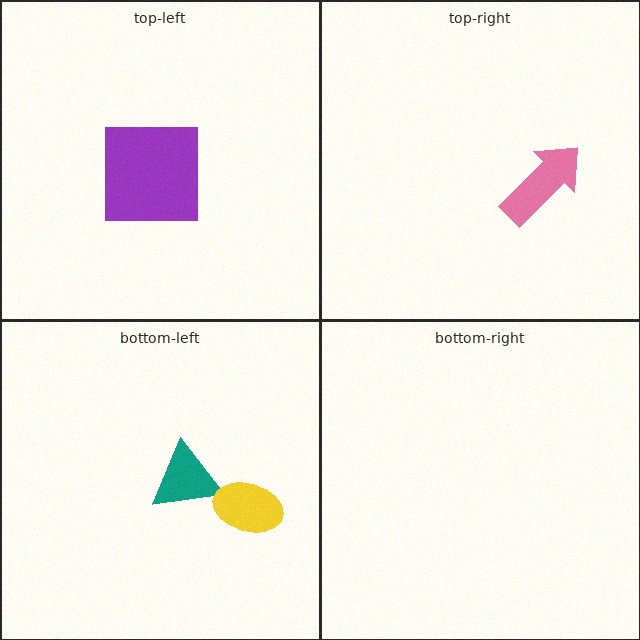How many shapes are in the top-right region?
1.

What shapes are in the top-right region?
The pink arrow.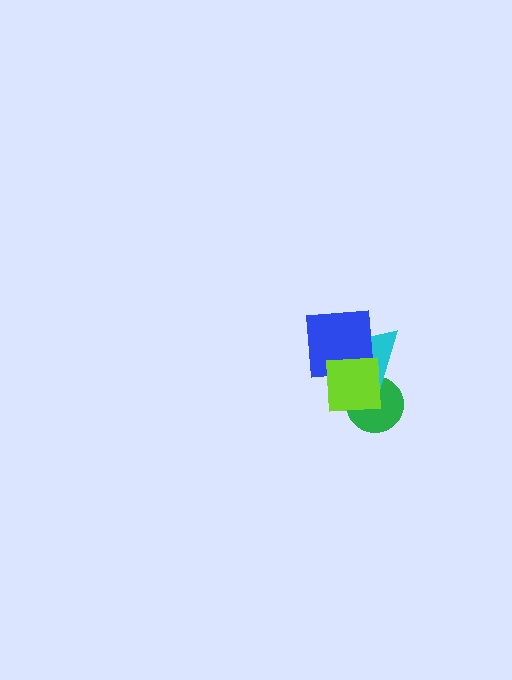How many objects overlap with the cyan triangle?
3 objects overlap with the cyan triangle.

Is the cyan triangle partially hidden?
Yes, it is partially covered by another shape.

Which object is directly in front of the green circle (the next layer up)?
The cyan triangle is directly in front of the green circle.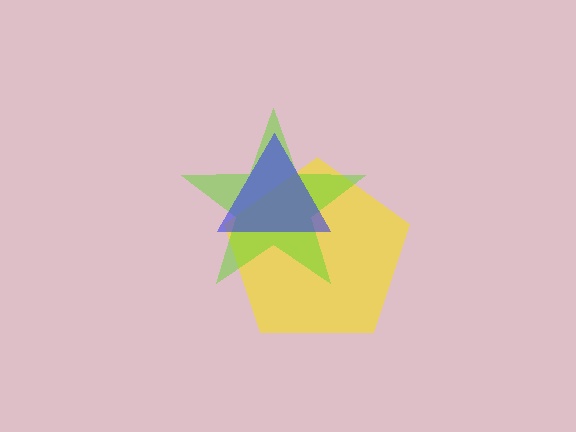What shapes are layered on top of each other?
The layered shapes are: a yellow pentagon, a lime star, a blue triangle.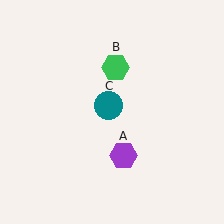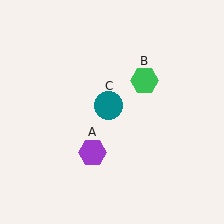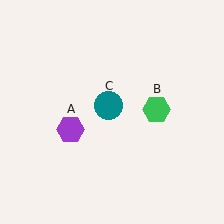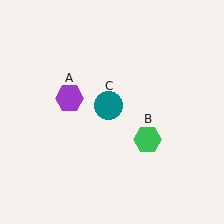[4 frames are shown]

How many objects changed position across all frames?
2 objects changed position: purple hexagon (object A), green hexagon (object B).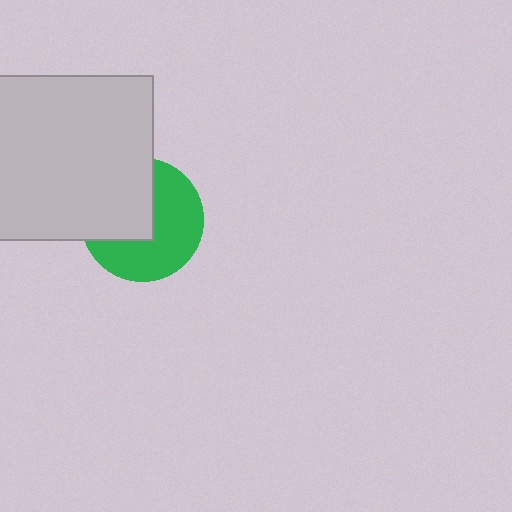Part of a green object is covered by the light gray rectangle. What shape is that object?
It is a circle.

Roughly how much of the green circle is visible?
About half of it is visible (roughly 57%).